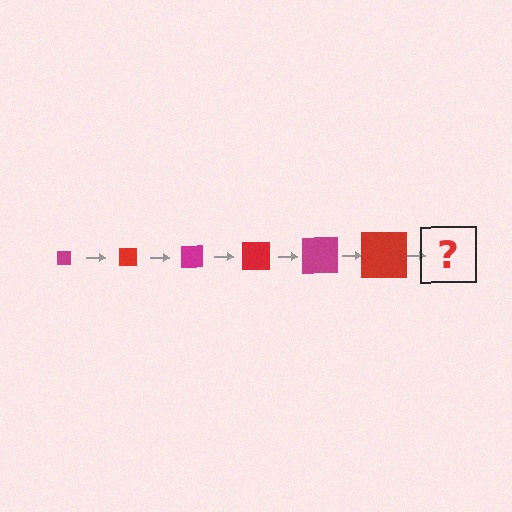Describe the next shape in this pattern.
It should be a magenta square, larger than the previous one.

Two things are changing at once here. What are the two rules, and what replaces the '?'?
The two rules are that the square grows larger each step and the color cycles through magenta and red. The '?' should be a magenta square, larger than the previous one.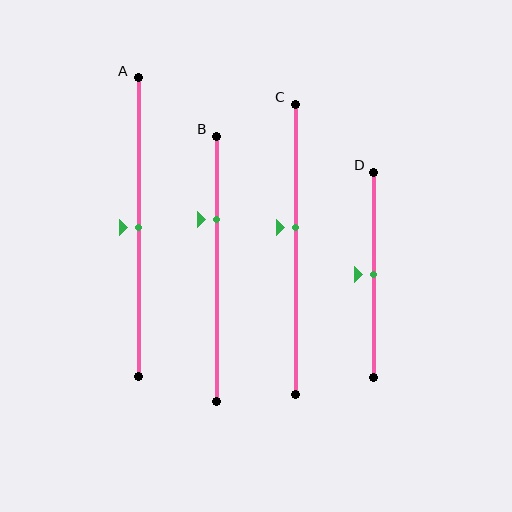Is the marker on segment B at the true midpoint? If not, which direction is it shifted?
No, the marker on segment B is shifted upward by about 18% of the segment length.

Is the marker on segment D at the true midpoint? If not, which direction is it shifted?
Yes, the marker on segment D is at the true midpoint.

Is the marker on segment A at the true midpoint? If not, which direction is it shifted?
Yes, the marker on segment A is at the true midpoint.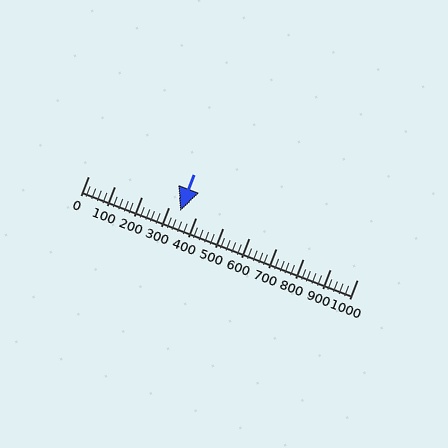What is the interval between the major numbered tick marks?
The major tick marks are spaced 100 units apart.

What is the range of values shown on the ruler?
The ruler shows values from 0 to 1000.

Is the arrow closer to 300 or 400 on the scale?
The arrow is closer to 300.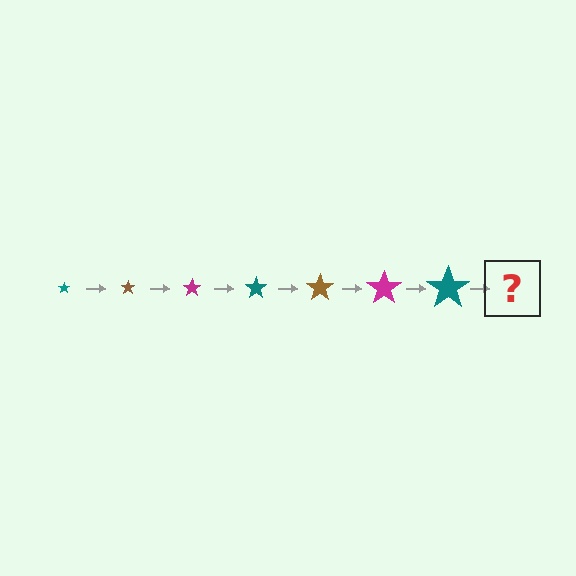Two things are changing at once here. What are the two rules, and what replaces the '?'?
The two rules are that the star grows larger each step and the color cycles through teal, brown, and magenta. The '?' should be a brown star, larger than the previous one.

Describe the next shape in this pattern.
It should be a brown star, larger than the previous one.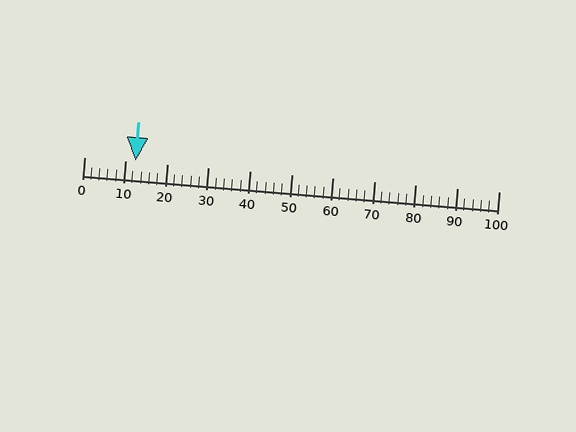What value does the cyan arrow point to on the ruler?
The cyan arrow points to approximately 12.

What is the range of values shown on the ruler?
The ruler shows values from 0 to 100.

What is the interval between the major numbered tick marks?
The major tick marks are spaced 10 units apart.